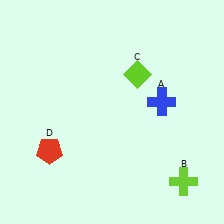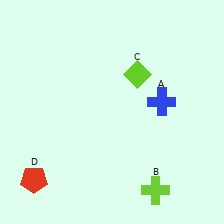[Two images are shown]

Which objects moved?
The objects that moved are: the lime cross (B), the red pentagon (D).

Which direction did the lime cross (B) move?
The lime cross (B) moved left.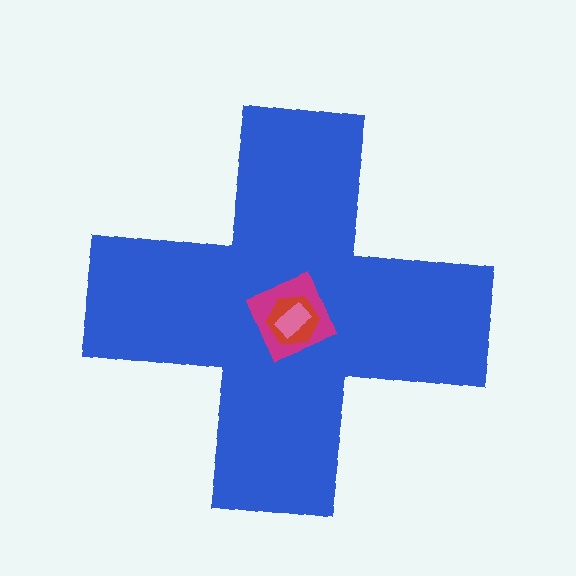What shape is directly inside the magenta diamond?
The red hexagon.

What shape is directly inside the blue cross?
The magenta diamond.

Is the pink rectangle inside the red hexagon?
Yes.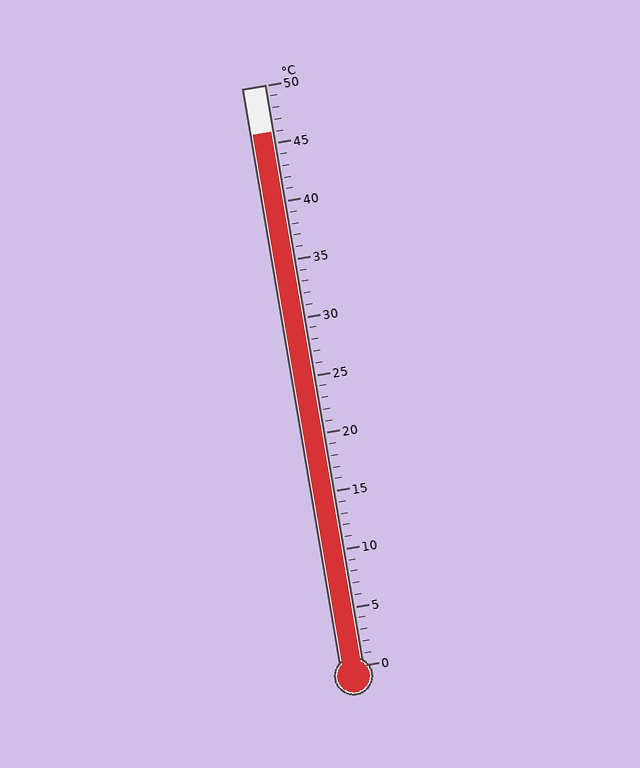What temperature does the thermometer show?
The thermometer shows approximately 46°C.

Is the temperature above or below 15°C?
The temperature is above 15°C.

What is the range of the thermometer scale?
The thermometer scale ranges from 0°C to 50°C.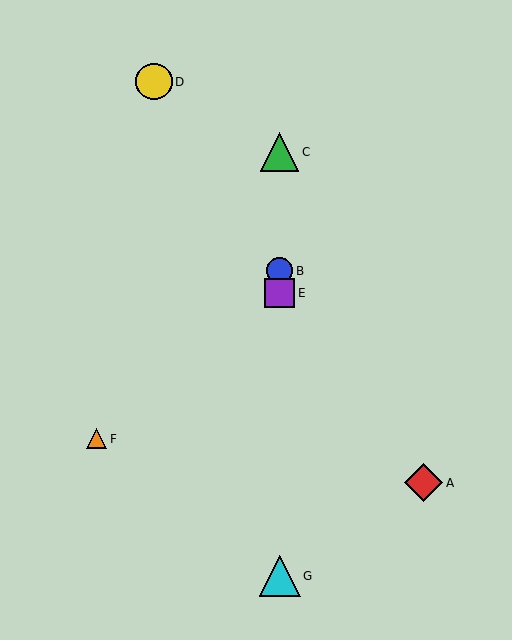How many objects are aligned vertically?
4 objects (B, C, E, G) are aligned vertically.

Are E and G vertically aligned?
Yes, both are at x≈280.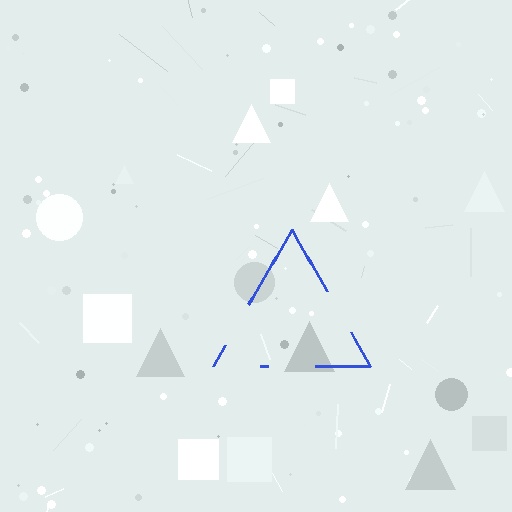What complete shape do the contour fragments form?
The contour fragments form a triangle.